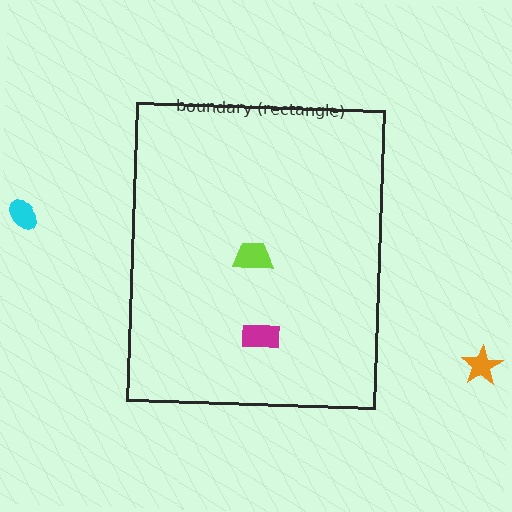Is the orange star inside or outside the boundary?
Outside.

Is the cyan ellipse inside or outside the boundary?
Outside.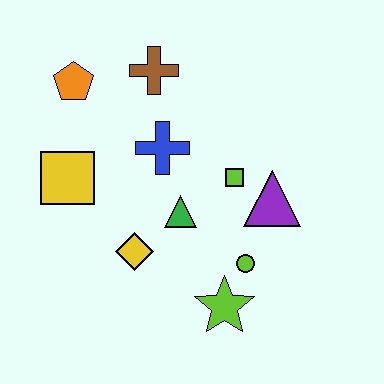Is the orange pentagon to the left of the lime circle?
Yes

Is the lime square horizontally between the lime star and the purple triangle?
Yes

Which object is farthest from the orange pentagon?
The lime star is farthest from the orange pentagon.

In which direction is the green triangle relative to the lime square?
The green triangle is to the left of the lime square.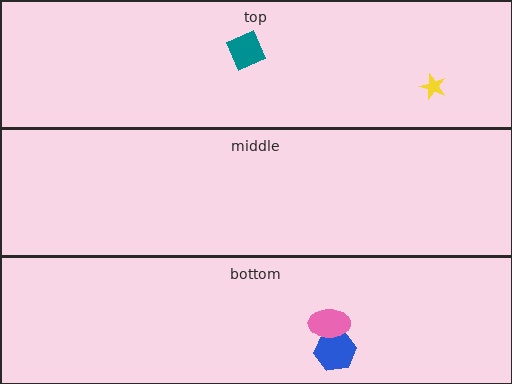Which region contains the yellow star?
The top region.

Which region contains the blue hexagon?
The bottom region.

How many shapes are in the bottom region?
2.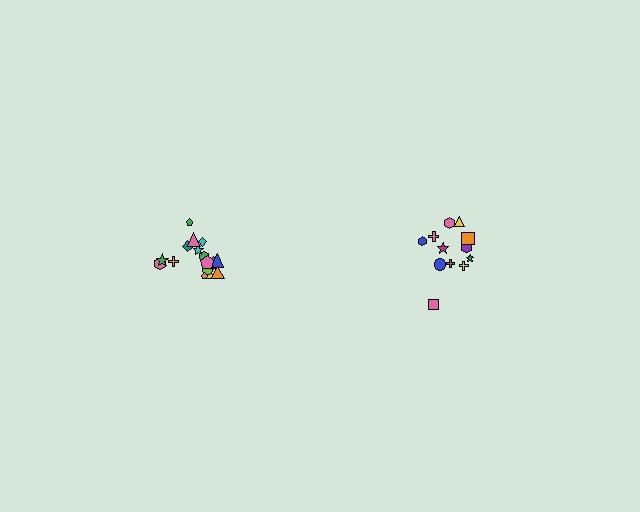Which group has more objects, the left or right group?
The left group.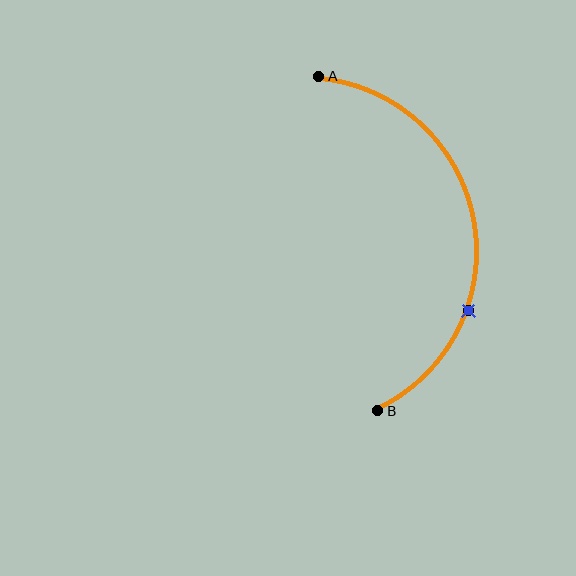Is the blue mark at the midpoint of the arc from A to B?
No. The blue mark lies on the arc but is closer to endpoint B. The arc midpoint would be at the point on the curve equidistant along the arc from both A and B.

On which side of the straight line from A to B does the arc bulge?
The arc bulges to the right of the straight line connecting A and B.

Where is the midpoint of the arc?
The arc midpoint is the point on the curve farthest from the straight line joining A and B. It sits to the right of that line.